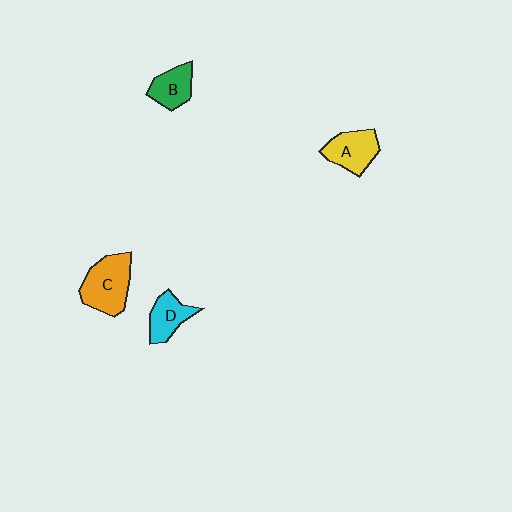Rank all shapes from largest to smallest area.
From largest to smallest: C (orange), A (yellow), D (cyan), B (green).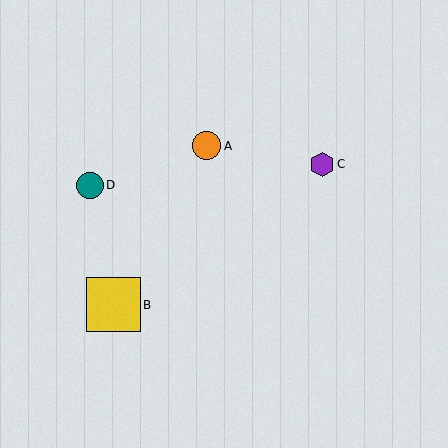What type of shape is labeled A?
Shape A is an orange circle.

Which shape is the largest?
The yellow square (labeled B) is the largest.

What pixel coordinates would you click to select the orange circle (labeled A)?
Click at (207, 146) to select the orange circle A.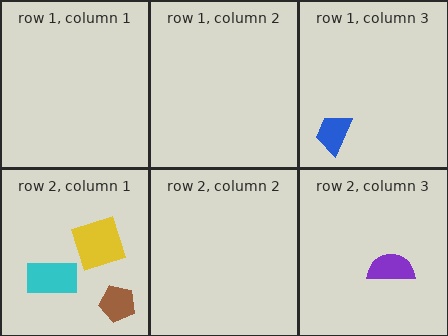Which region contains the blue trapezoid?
The row 1, column 3 region.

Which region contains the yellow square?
The row 2, column 1 region.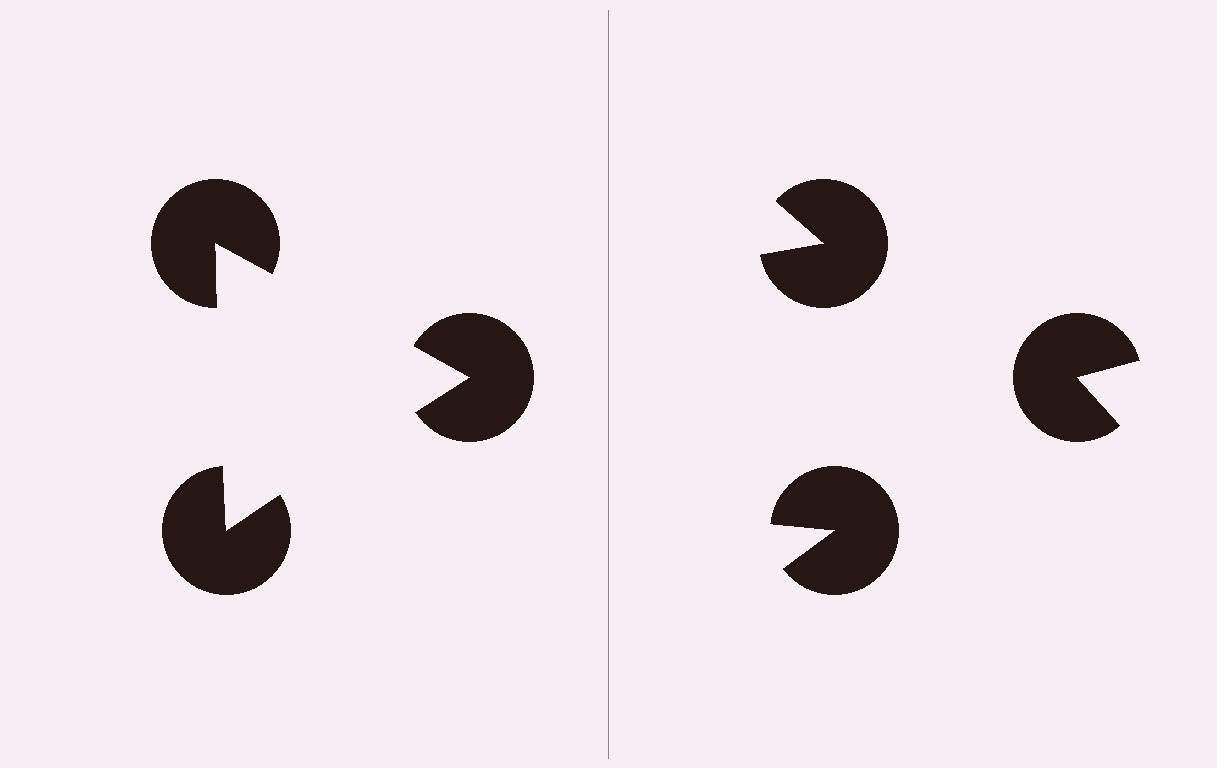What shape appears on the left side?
An illusory triangle.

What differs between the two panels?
The pac-man discs are positioned identically on both sides; only the wedge orientations differ. On the left they align to a triangle; on the right they are misaligned.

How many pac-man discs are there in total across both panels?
6 — 3 on each side.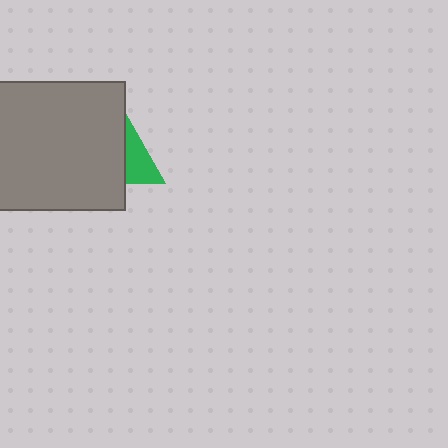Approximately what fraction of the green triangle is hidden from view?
Roughly 61% of the green triangle is hidden behind the gray rectangle.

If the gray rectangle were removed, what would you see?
You would see the complete green triangle.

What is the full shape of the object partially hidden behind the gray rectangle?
The partially hidden object is a green triangle.